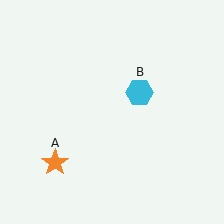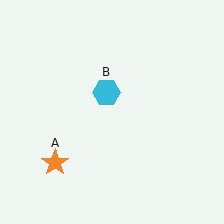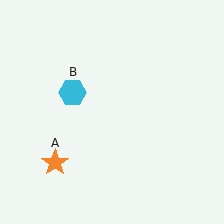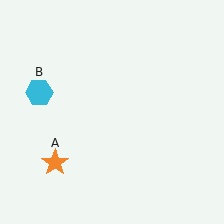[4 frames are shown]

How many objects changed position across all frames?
1 object changed position: cyan hexagon (object B).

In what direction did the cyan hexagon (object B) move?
The cyan hexagon (object B) moved left.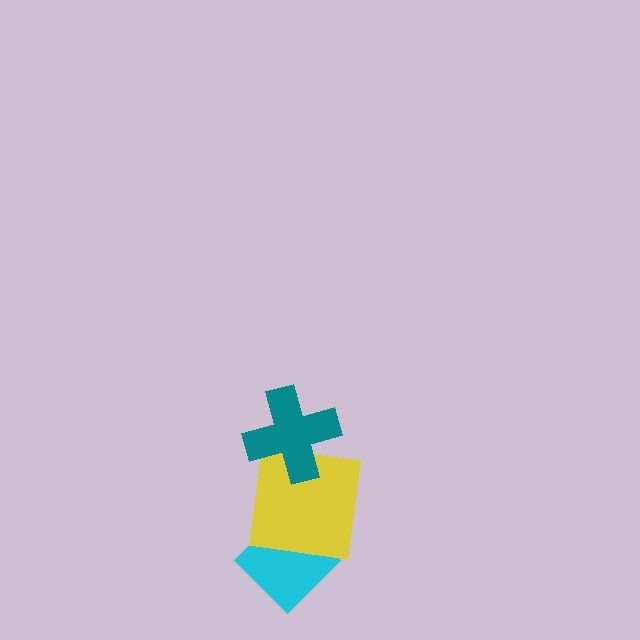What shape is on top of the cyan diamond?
The yellow square is on top of the cyan diamond.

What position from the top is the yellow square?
The yellow square is 2nd from the top.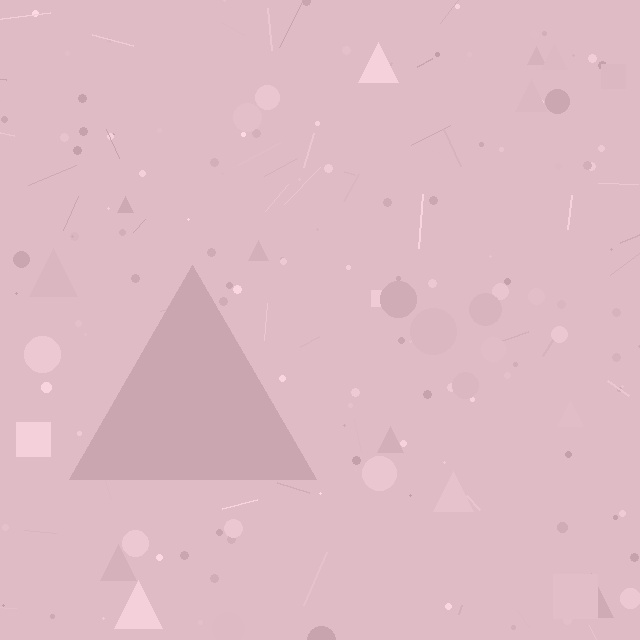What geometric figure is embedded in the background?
A triangle is embedded in the background.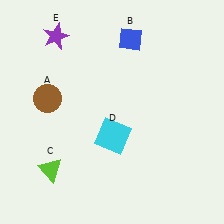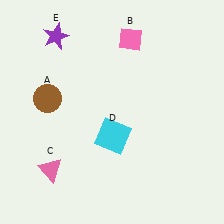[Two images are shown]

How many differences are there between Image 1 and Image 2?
There are 2 differences between the two images.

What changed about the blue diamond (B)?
In Image 1, B is blue. In Image 2, it changed to pink.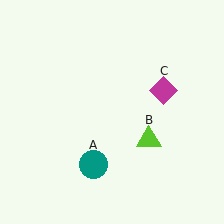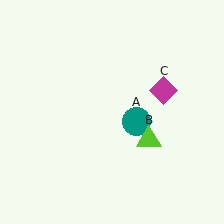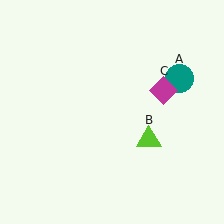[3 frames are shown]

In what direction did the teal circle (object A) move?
The teal circle (object A) moved up and to the right.